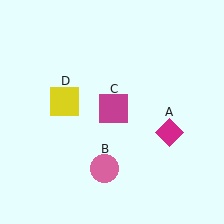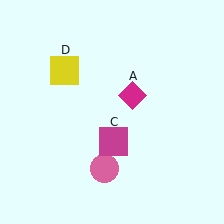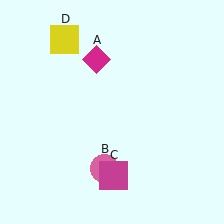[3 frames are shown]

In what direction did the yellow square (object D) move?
The yellow square (object D) moved up.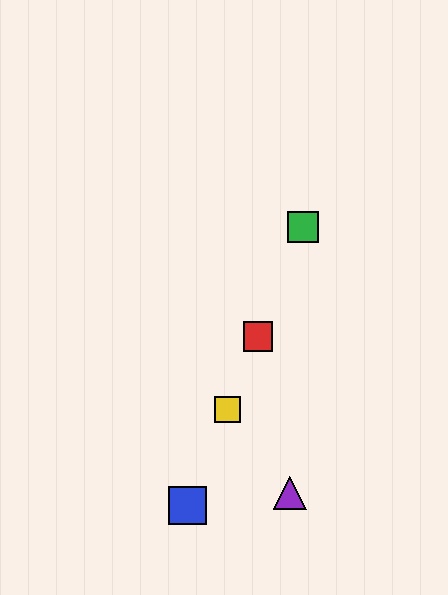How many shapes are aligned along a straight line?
4 shapes (the red square, the blue square, the green square, the yellow square) are aligned along a straight line.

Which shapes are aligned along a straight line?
The red square, the blue square, the green square, the yellow square are aligned along a straight line.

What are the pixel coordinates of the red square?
The red square is at (258, 336).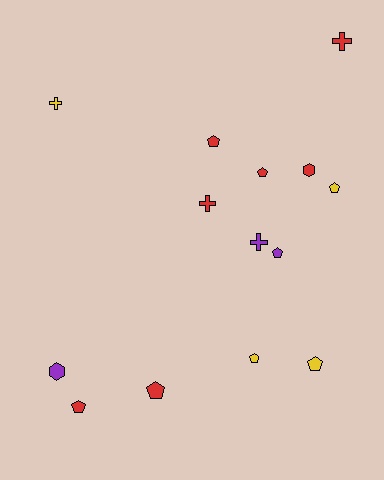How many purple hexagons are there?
There is 1 purple hexagon.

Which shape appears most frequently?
Pentagon, with 8 objects.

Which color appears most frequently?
Red, with 7 objects.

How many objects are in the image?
There are 14 objects.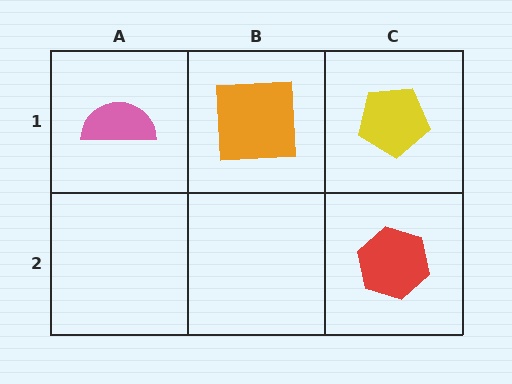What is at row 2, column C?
A red hexagon.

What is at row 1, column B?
An orange square.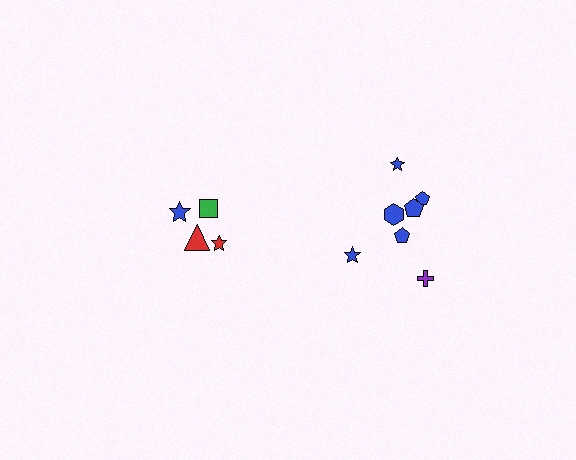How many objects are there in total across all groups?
There are 11 objects.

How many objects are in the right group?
There are 7 objects.